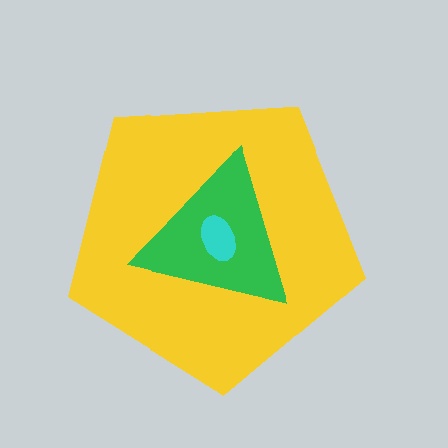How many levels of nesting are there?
3.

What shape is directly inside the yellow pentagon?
The green triangle.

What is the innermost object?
The cyan ellipse.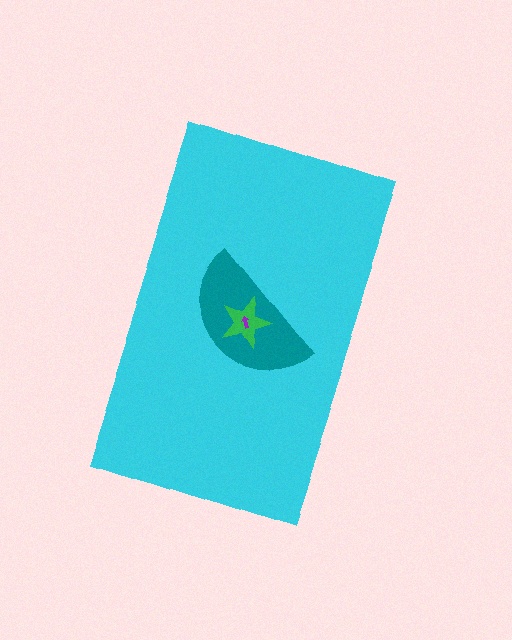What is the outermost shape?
The cyan rectangle.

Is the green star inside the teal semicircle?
Yes.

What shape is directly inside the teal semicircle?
The green star.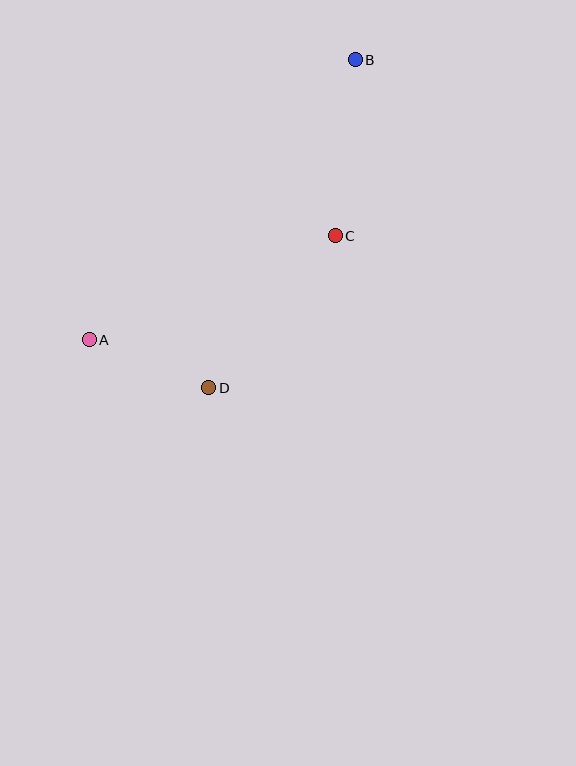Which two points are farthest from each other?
Points A and B are farthest from each other.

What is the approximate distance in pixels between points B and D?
The distance between B and D is approximately 359 pixels.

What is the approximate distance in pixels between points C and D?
The distance between C and D is approximately 197 pixels.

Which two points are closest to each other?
Points A and D are closest to each other.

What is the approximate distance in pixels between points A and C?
The distance between A and C is approximately 267 pixels.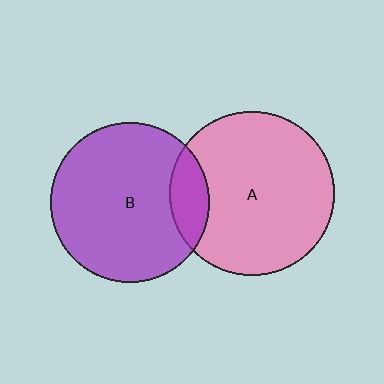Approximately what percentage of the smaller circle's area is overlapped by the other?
Approximately 15%.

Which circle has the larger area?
Circle A (pink).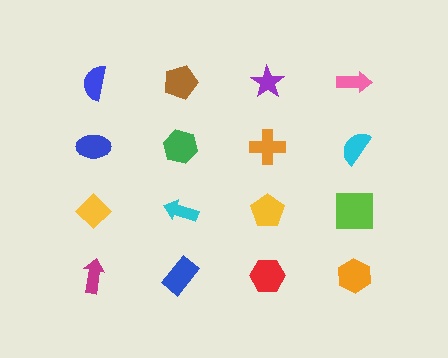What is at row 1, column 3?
A purple star.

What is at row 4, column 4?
An orange hexagon.